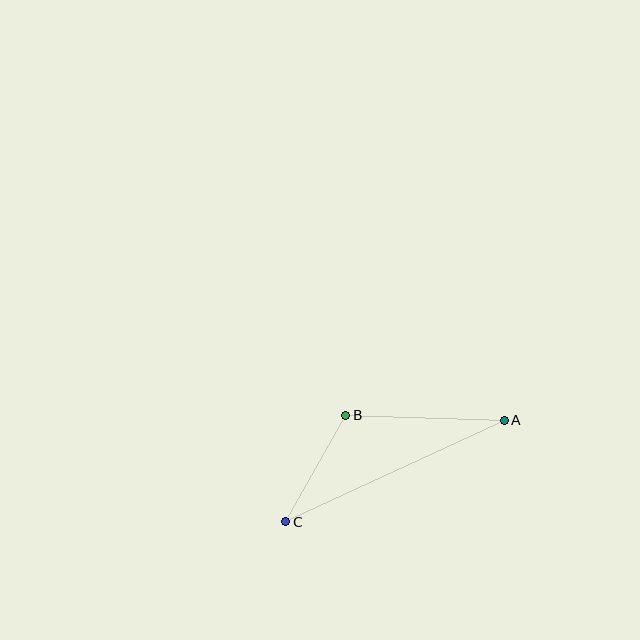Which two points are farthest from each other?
Points A and C are farthest from each other.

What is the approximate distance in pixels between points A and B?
The distance between A and B is approximately 158 pixels.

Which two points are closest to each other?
Points B and C are closest to each other.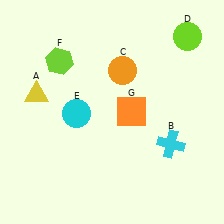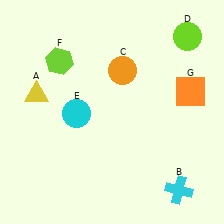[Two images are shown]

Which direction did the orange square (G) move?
The orange square (G) moved right.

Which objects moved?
The objects that moved are: the cyan cross (B), the orange square (G).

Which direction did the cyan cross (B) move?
The cyan cross (B) moved down.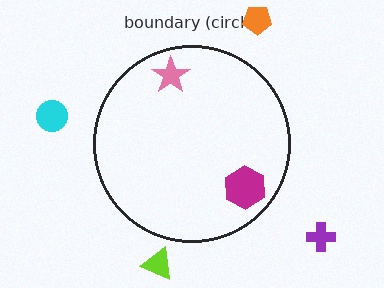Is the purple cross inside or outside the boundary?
Outside.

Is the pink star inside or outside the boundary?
Inside.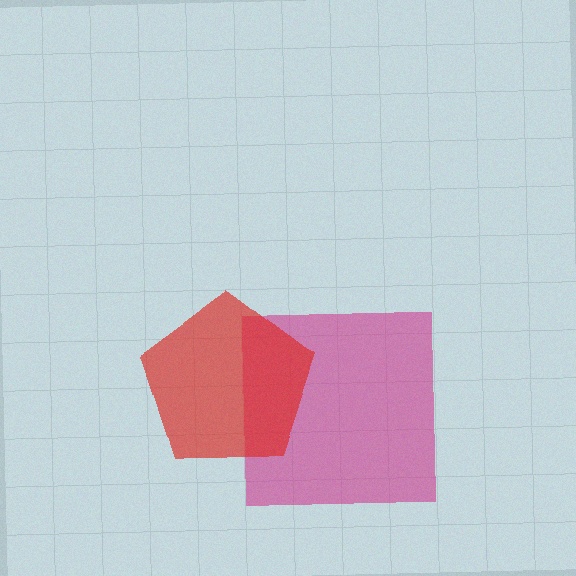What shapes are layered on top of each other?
The layered shapes are: a magenta square, a red pentagon.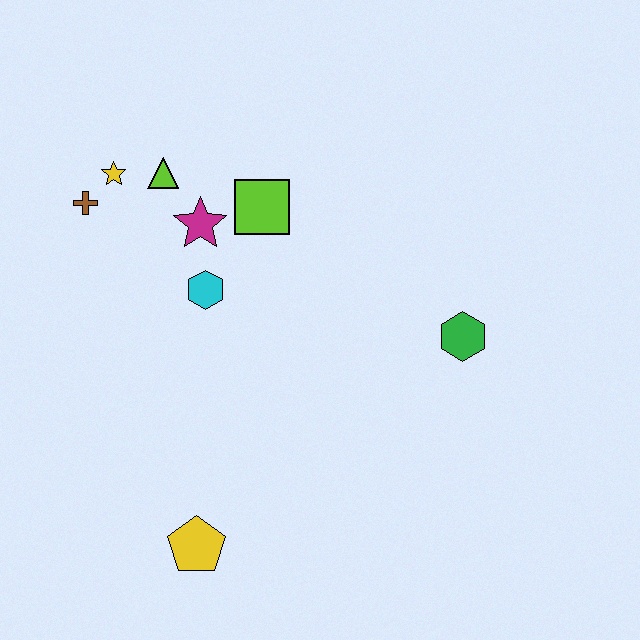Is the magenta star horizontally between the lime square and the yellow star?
Yes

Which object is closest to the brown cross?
The yellow star is closest to the brown cross.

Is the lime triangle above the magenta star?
Yes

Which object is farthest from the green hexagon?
The brown cross is farthest from the green hexagon.